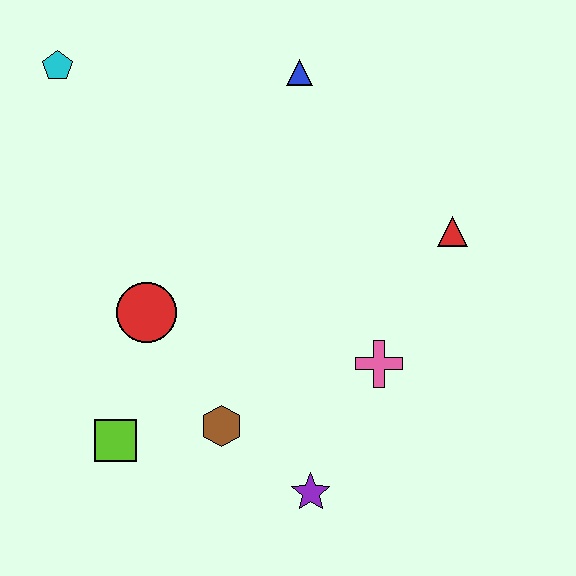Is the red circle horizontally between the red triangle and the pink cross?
No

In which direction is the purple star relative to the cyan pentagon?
The purple star is below the cyan pentagon.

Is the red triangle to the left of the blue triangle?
No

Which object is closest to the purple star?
The brown hexagon is closest to the purple star.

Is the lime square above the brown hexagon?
No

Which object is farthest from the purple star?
The cyan pentagon is farthest from the purple star.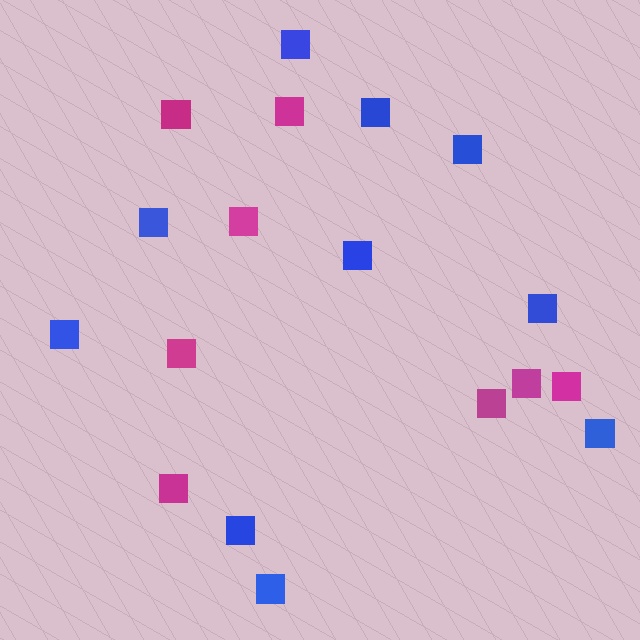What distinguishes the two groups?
There are 2 groups: one group of magenta squares (8) and one group of blue squares (10).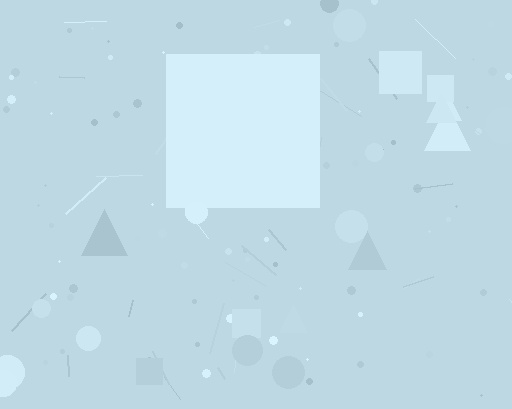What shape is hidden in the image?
A square is hidden in the image.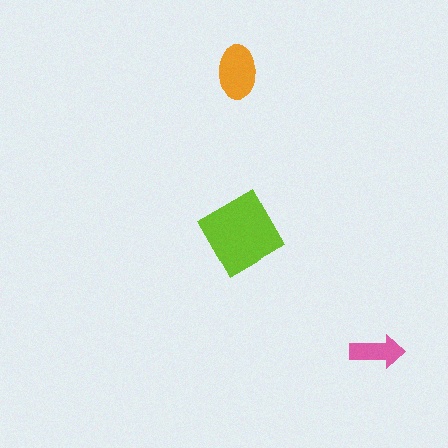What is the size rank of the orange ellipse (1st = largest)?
2nd.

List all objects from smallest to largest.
The pink arrow, the orange ellipse, the lime diamond.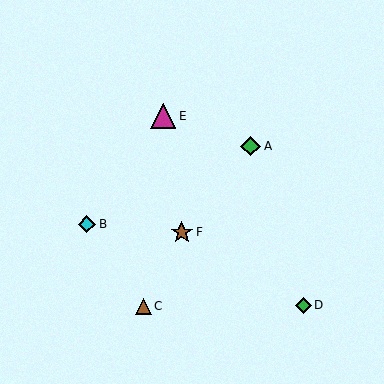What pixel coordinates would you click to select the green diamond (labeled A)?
Click at (251, 146) to select the green diamond A.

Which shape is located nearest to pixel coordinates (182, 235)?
The brown star (labeled F) at (182, 232) is nearest to that location.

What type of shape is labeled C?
Shape C is a brown triangle.